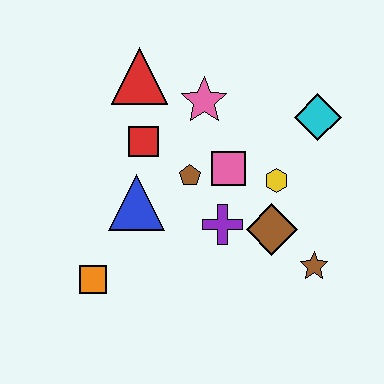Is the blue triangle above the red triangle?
No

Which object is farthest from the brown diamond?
The red triangle is farthest from the brown diamond.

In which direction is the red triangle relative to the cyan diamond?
The red triangle is to the left of the cyan diamond.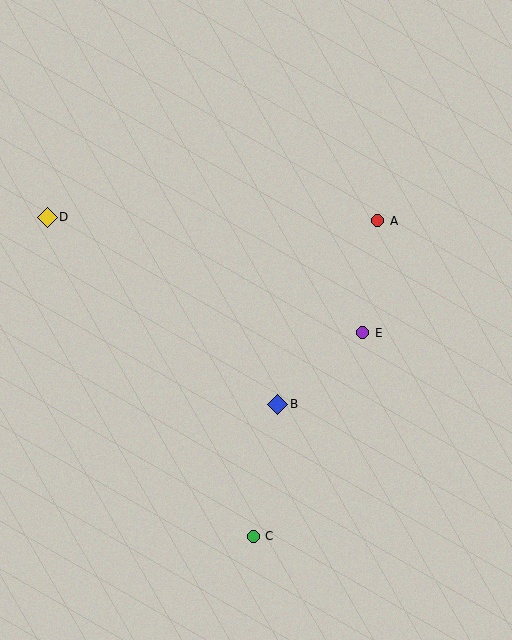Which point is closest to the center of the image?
Point B at (278, 404) is closest to the center.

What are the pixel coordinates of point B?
Point B is at (278, 404).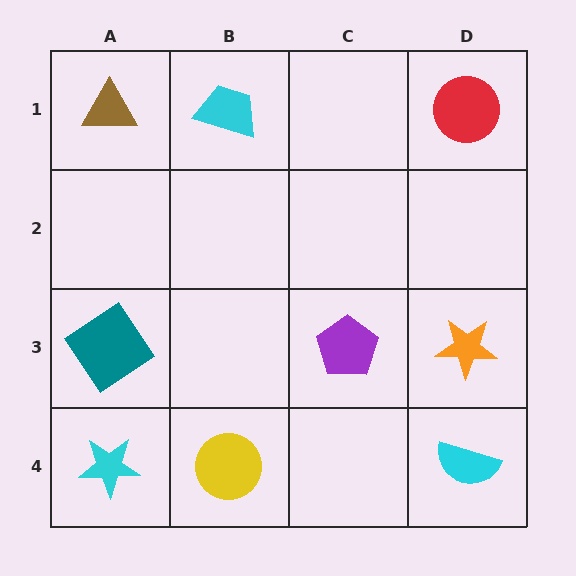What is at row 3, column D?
An orange star.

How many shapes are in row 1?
3 shapes.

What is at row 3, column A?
A teal diamond.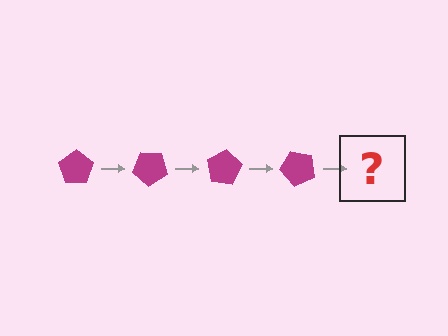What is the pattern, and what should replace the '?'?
The pattern is that the pentagon rotates 40 degrees each step. The '?' should be a magenta pentagon rotated 160 degrees.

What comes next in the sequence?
The next element should be a magenta pentagon rotated 160 degrees.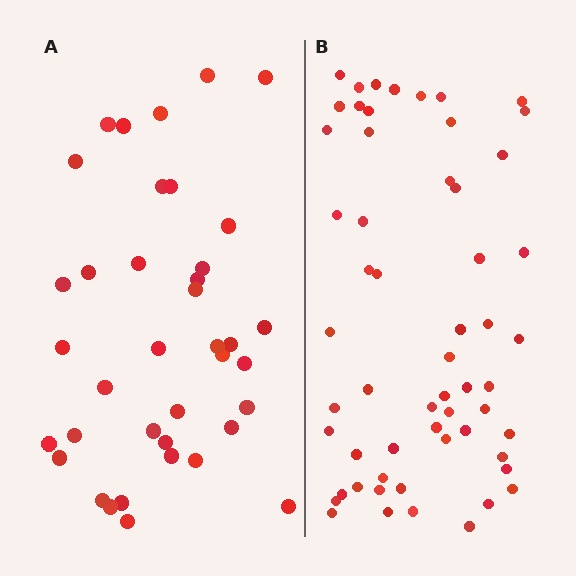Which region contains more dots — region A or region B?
Region B (the right region) has more dots.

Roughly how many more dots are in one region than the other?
Region B has approximately 20 more dots than region A.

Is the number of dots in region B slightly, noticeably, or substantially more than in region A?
Region B has substantially more. The ratio is roughly 1.5 to 1.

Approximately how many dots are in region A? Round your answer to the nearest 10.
About 40 dots. (The exact count is 38, which rounds to 40.)